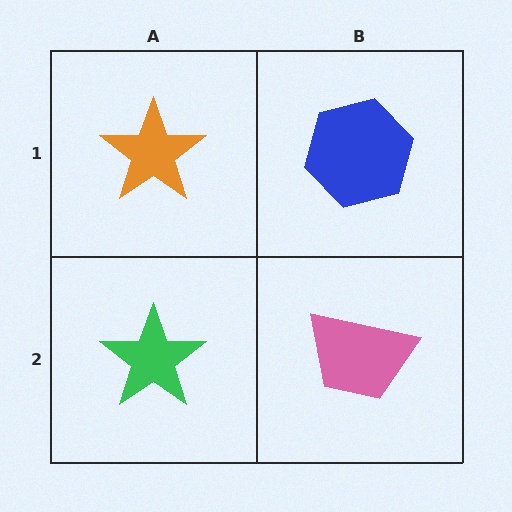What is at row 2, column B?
A pink trapezoid.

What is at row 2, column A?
A green star.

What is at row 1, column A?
An orange star.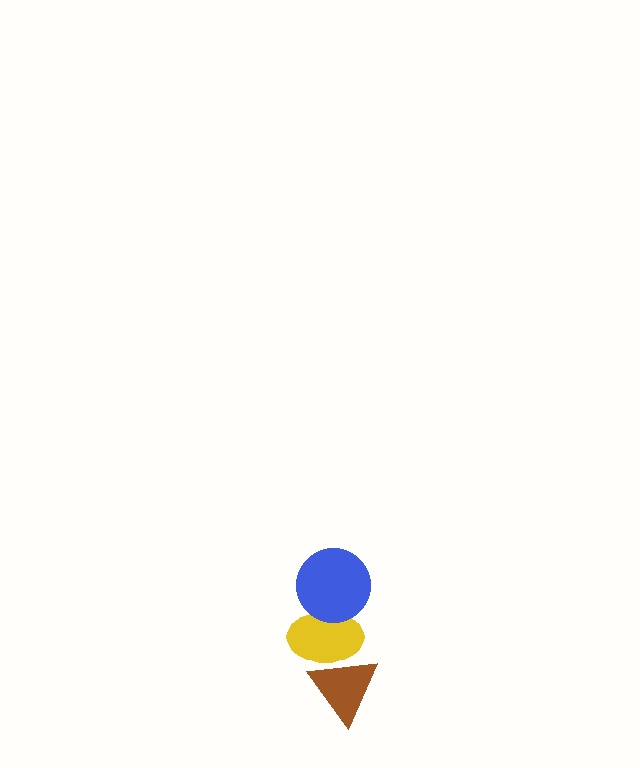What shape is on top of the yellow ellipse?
The blue circle is on top of the yellow ellipse.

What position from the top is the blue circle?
The blue circle is 1st from the top.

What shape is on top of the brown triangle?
The yellow ellipse is on top of the brown triangle.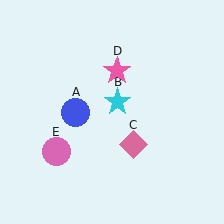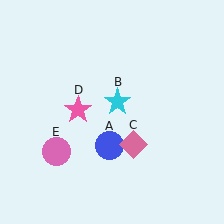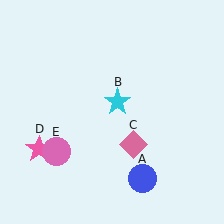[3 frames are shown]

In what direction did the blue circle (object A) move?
The blue circle (object A) moved down and to the right.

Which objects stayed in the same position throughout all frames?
Cyan star (object B) and pink diamond (object C) and pink circle (object E) remained stationary.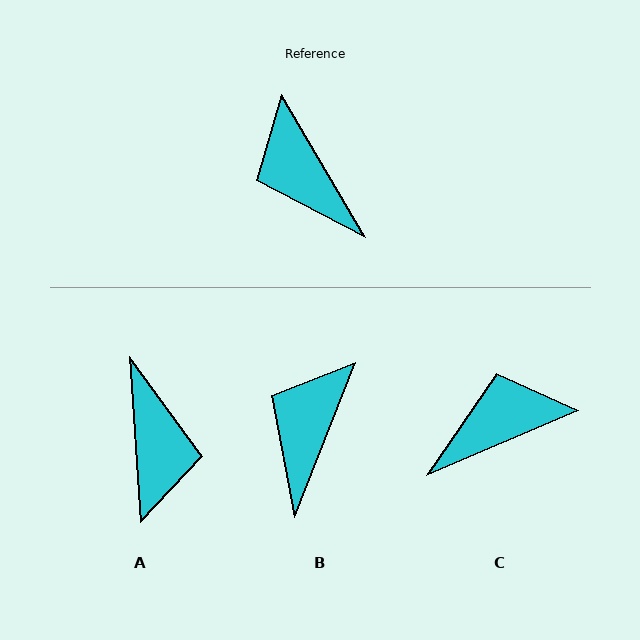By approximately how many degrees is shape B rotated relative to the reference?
Approximately 52 degrees clockwise.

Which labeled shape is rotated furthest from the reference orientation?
A, about 153 degrees away.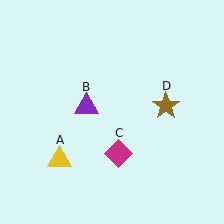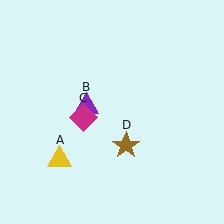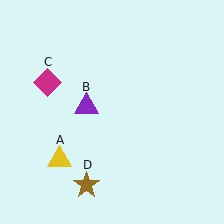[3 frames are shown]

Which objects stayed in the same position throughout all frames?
Yellow triangle (object A) and purple triangle (object B) remained stationary.